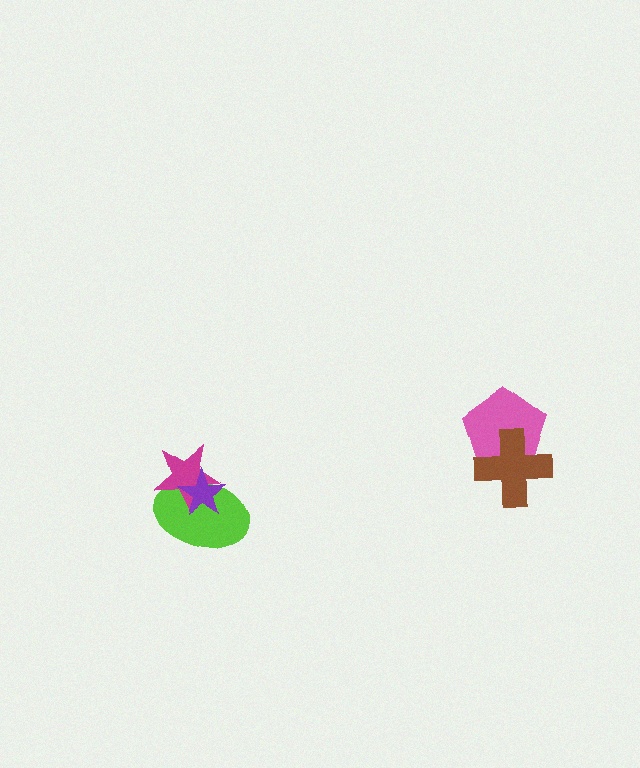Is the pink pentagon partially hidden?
Yes, it is partially covered by another shape.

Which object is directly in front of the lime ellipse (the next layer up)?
The magenta star is directly in front of the lime ellipse.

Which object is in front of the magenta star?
The purple star is in front of the magenta star.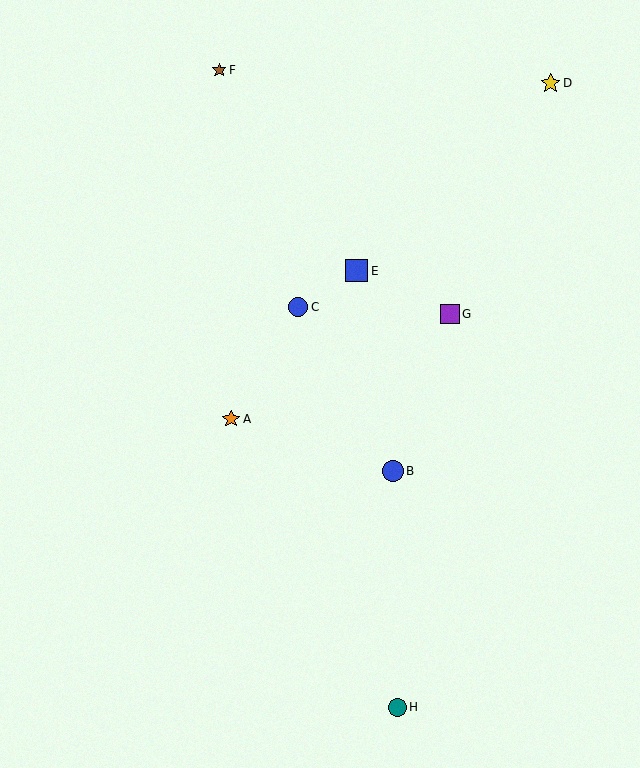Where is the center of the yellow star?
The center of the yellow star is at (550, 83).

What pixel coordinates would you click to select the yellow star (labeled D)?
Click at (550, 83) to select the yellow star D.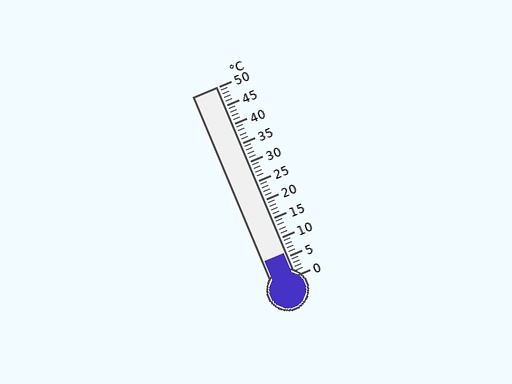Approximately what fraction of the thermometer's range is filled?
The thermometer is filled to approximately 10% of its range.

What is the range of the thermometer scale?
The thermometer scale ranges from 0°C to 50°C.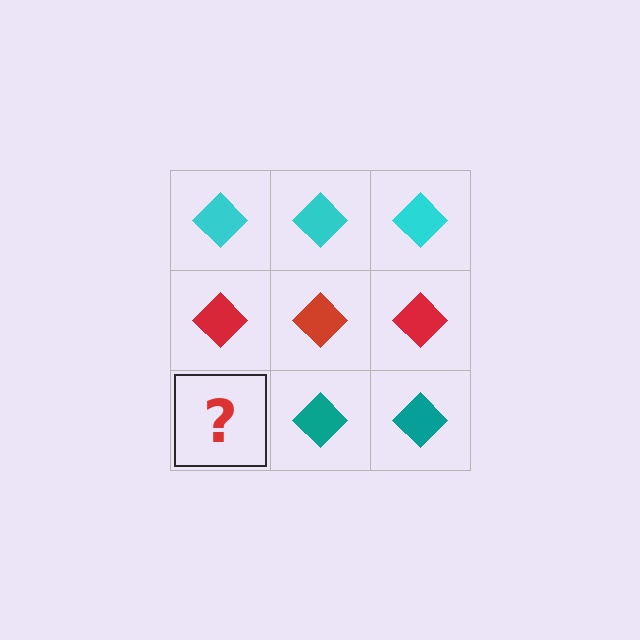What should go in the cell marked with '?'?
The missing cell should contain a teal diamond.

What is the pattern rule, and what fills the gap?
The rule is that each row has a consistent color. The gap should be filled with a teal diamond.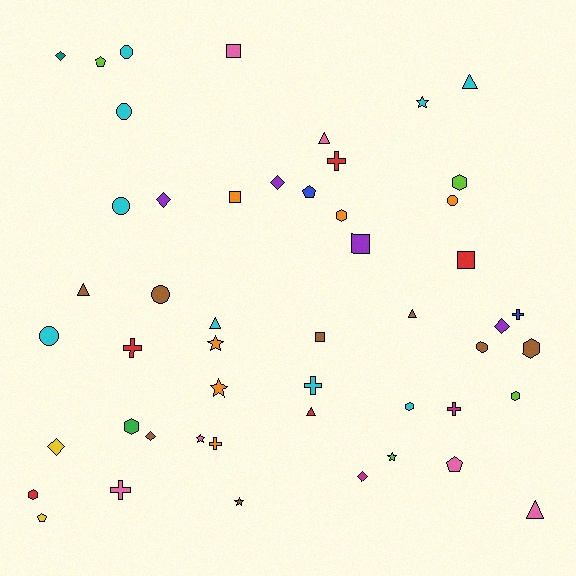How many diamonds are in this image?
There are 7 diamonds.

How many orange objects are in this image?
There are 6 orange objects.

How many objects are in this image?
There are 50 objects.